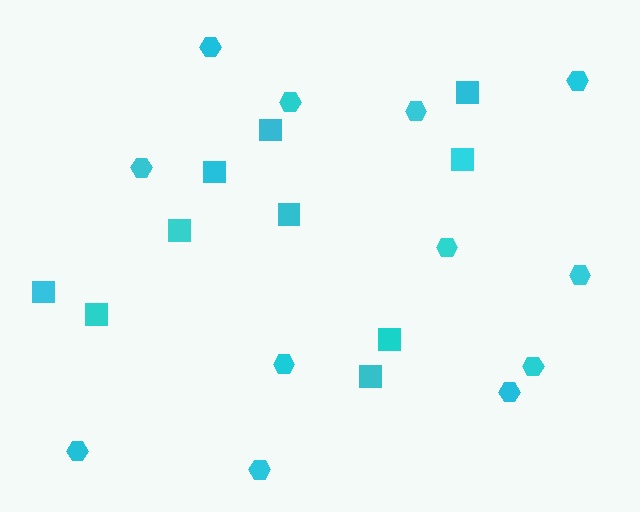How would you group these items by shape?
There are 2 groups: one group of squares (10) and one group of hexagons (12).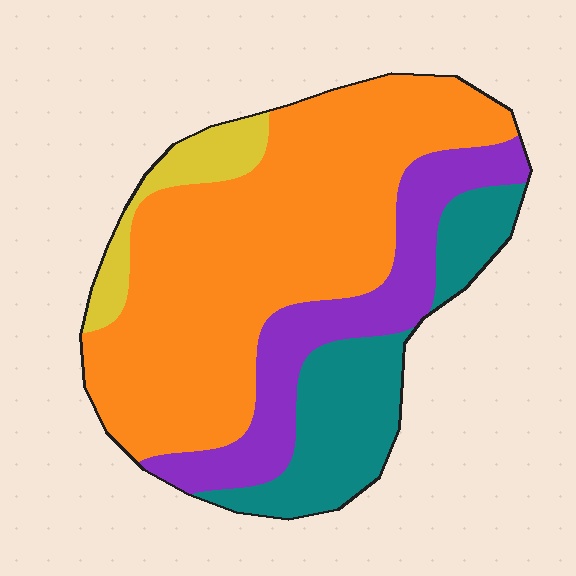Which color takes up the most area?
Orange, at roughly 55%.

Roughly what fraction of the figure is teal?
Teal covers 19% of the figure.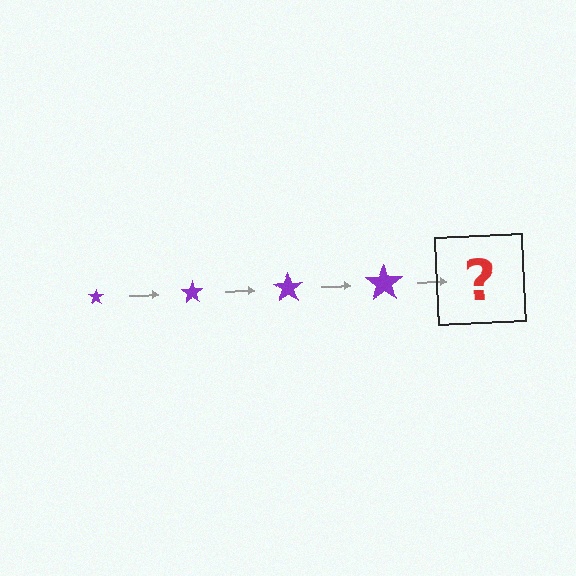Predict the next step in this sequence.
The next step is a purple star, larger than the previous one.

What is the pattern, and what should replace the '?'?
The pattern is that the star gets progressively larger each step. The '?' should be a purple star, larger than the previous one.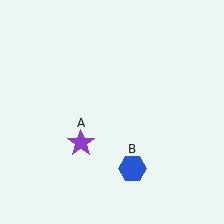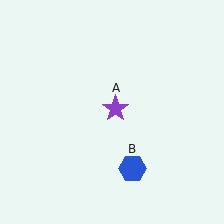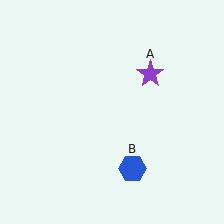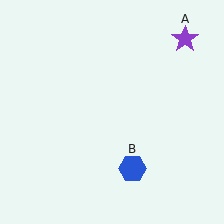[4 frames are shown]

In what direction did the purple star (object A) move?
The purple star (object A) moved up and to the right.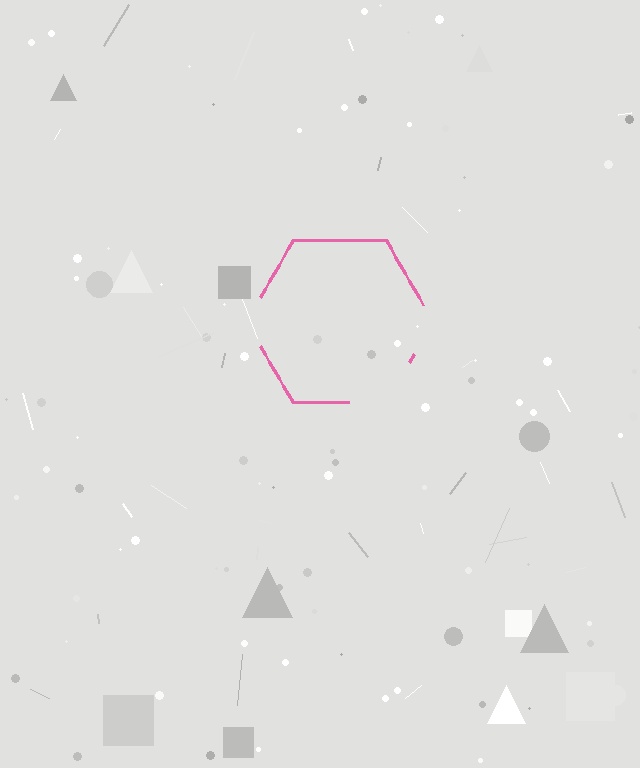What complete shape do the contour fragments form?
The contour fragments form a hexagon.